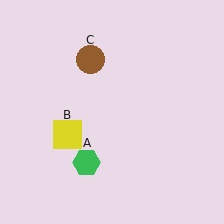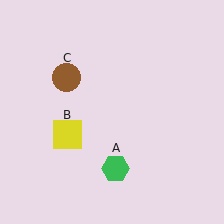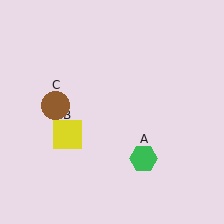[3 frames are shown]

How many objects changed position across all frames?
2 objects changed position: green hexagon (object A), brown circle (object C).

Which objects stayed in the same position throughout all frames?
Yellow square (object B) remained stationary.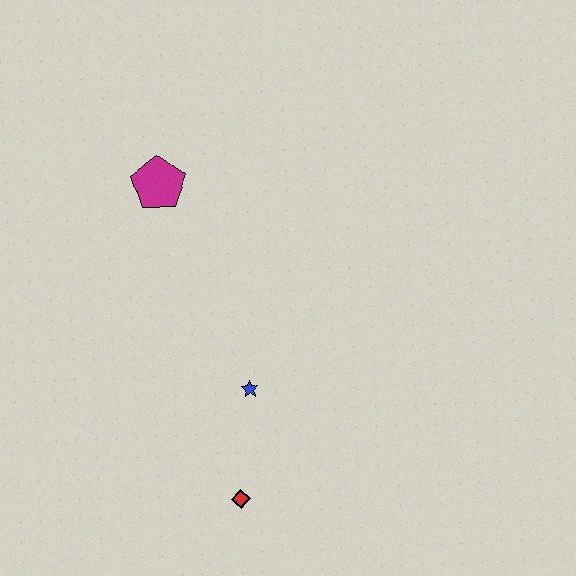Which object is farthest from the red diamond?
The magenta pentagon is farthest from the red diamond.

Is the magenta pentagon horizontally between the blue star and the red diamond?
No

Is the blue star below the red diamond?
No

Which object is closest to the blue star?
The red diamond is closest to the blue star.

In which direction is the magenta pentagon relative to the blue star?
The magenta pentagon is above the blue star.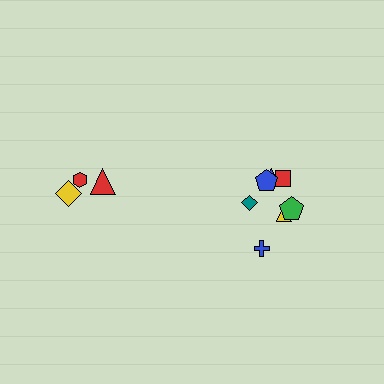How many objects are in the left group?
There are 3 objects.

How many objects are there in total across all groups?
There are 10 objects.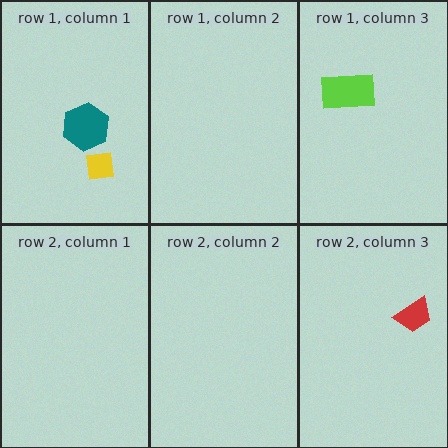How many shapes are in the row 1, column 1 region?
2.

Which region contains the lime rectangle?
The row 1, column 3 region.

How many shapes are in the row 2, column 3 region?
1.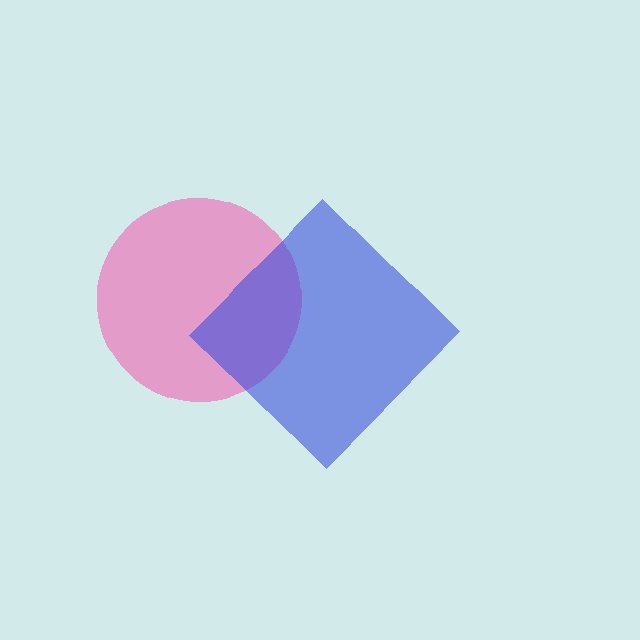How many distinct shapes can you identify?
There are 2 distinct shapes: a pink circle, a blue diamond.